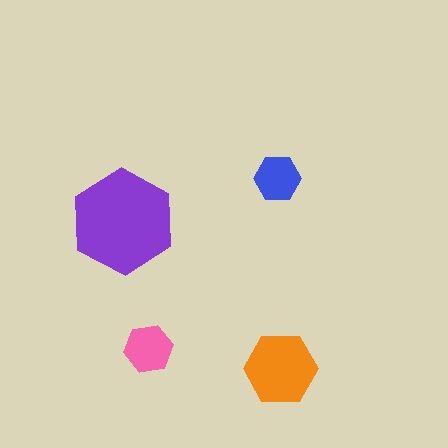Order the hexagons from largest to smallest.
the purple one, the orange one, the pink one, the blue one.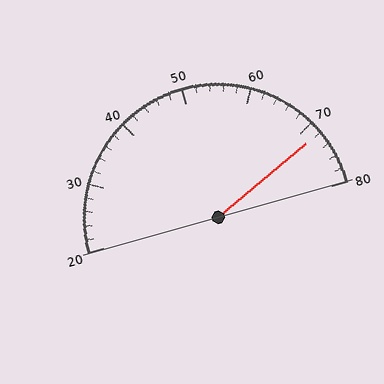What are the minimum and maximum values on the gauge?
The gauge ranges from 20 to 80.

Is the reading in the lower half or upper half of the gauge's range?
The reading is in the upper half of the range (20 to 80).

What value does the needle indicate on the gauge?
The needle indicates approximately 72.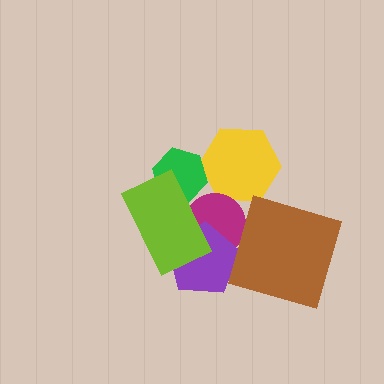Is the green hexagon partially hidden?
Yes, it is partially covered by another shape.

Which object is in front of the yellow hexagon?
The green hexagon is in front of the yellow hexagon.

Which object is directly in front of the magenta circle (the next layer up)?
The purple pentagon is directly in front of the magenta circle.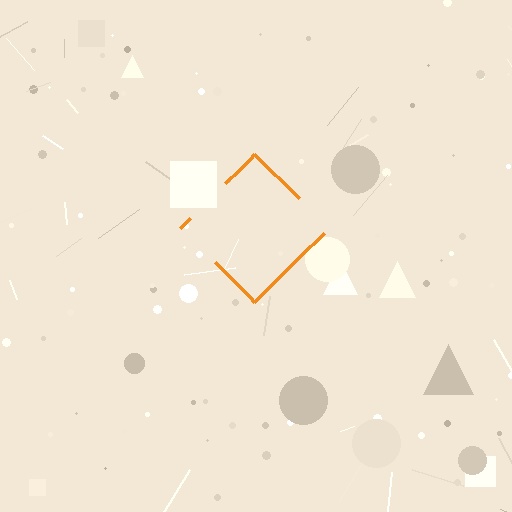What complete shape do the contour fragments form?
The contour fragments form a diamond.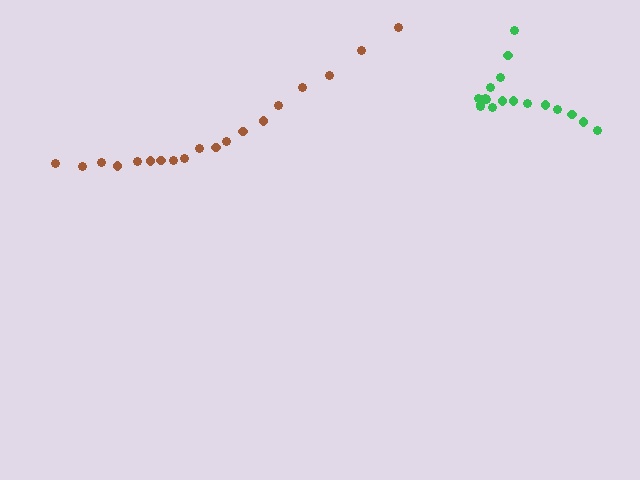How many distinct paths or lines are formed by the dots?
There are 2 distinct paths.